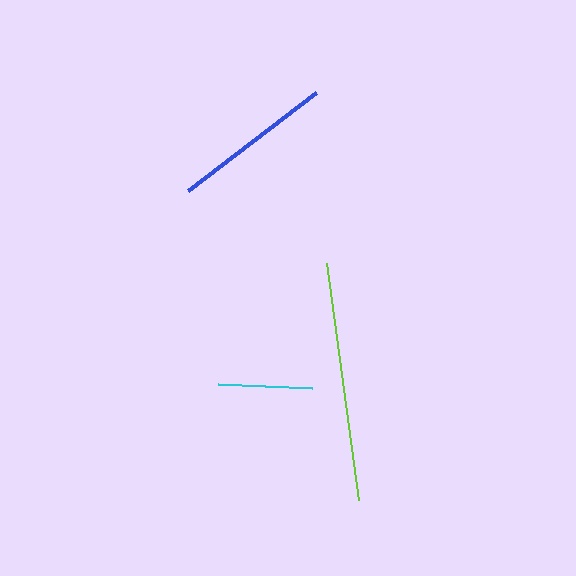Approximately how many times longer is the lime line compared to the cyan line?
The lime line is approximately 2.5 times the length of the cyan line.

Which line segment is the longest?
The lime line is the longest at approximately 239 pixels.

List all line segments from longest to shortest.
From longest to shortest: lime, blue, cyan.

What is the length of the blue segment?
The blue segment is approximately 161 pixels long.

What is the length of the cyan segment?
The cyan segment is approximately 94 pixels long.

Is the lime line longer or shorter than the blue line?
The lime line is longer than the blue line.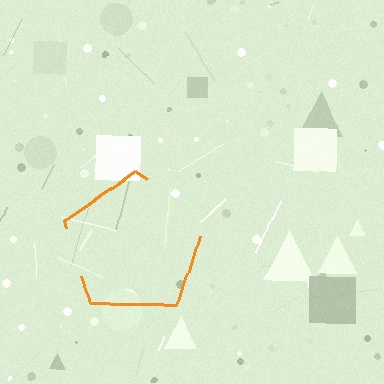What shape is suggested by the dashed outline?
The dashed outline suggests a pentagon.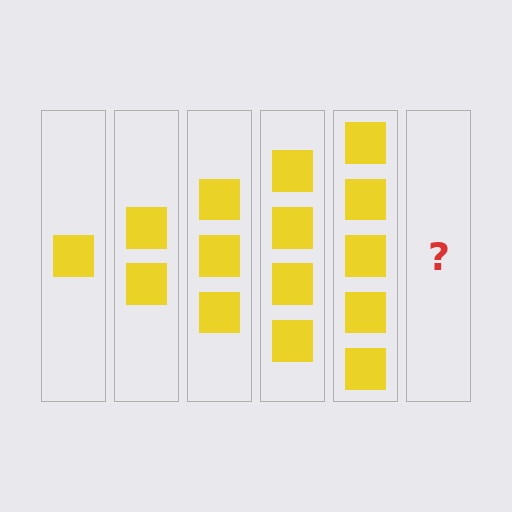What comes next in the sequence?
The next element should be 6 squares.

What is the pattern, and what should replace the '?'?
The pattern is that each step adds one more square. The '?' should be 6 squares.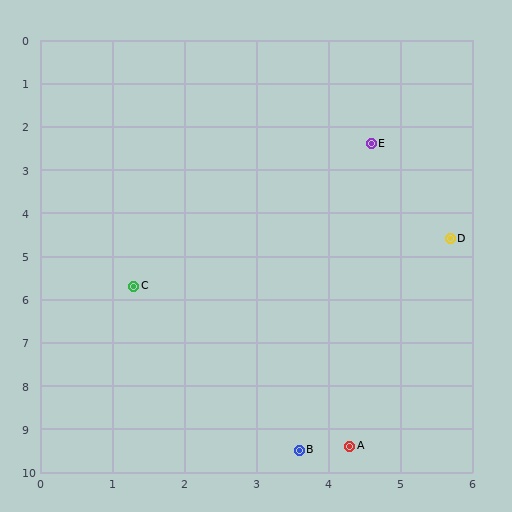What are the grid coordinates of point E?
Point E is at approximately (4.6, 2.4).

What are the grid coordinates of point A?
Point A is at approximately (4.3, 9.4).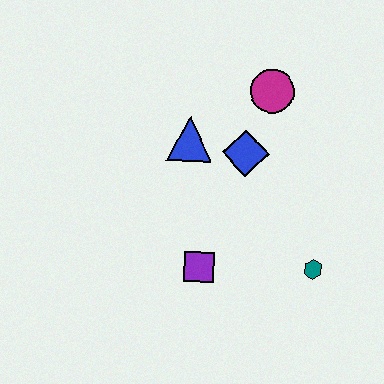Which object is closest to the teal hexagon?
The purple square is closest to the teal hexagon.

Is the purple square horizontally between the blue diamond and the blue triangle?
Yes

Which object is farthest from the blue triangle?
The teal hexagon is farthest from the blue triangle.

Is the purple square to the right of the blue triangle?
Yes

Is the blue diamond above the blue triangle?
No